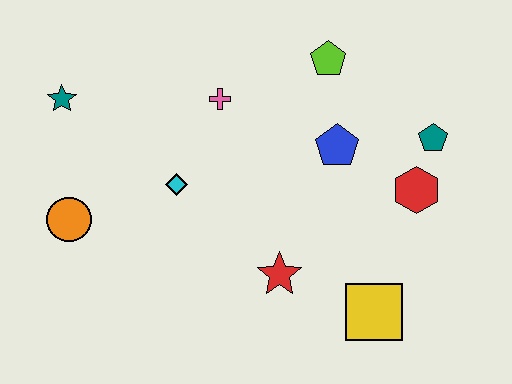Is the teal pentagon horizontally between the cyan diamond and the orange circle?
No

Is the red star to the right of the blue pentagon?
No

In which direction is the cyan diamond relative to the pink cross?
The cyan diamond is below the pink cross.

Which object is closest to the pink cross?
The cyan diamond is closest to the pink cross.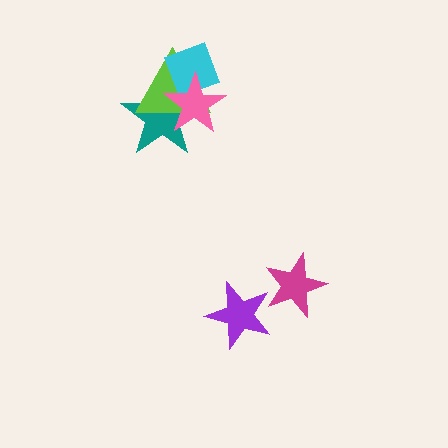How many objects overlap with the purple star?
0 objects overlap with the purple star.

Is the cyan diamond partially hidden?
Yes, it is partially covered by another shape.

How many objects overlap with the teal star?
3 objects overlap with the teal star.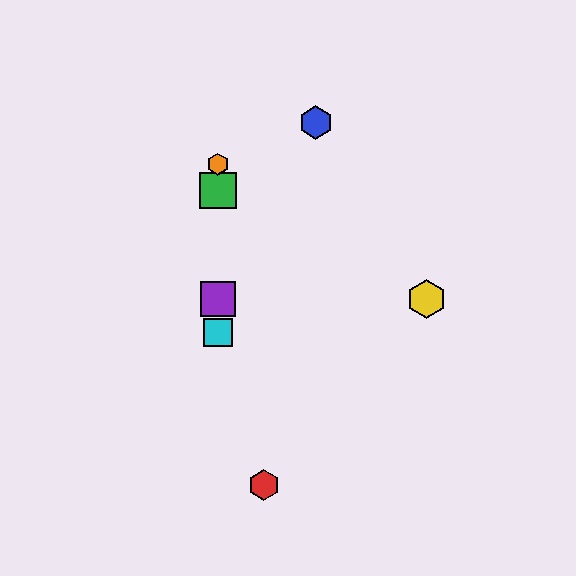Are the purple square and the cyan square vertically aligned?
Yes, both are at x≈218.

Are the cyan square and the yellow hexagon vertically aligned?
No, the cyan square is at x≈218 and the yellow hexagon is at x≈427.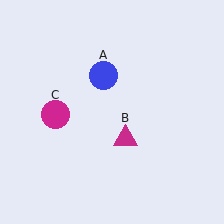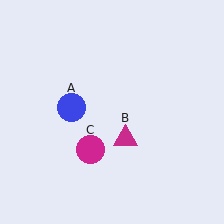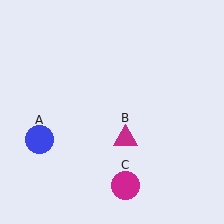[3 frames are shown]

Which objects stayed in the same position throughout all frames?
Magenta triangle (object B) remained stationary.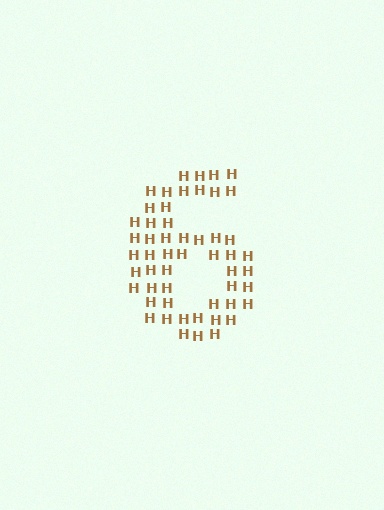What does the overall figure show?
The overall figure shows the digit 6.